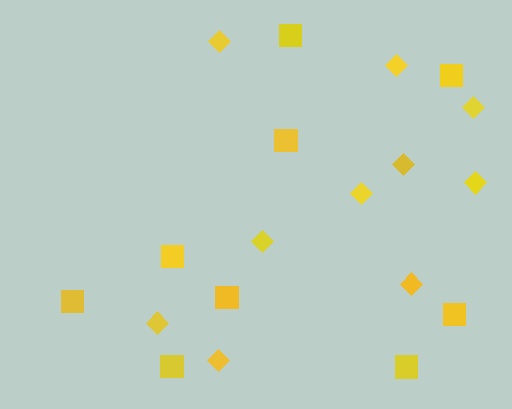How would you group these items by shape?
There are 2 groups: one group of squares (9) and one group of diamonds (10).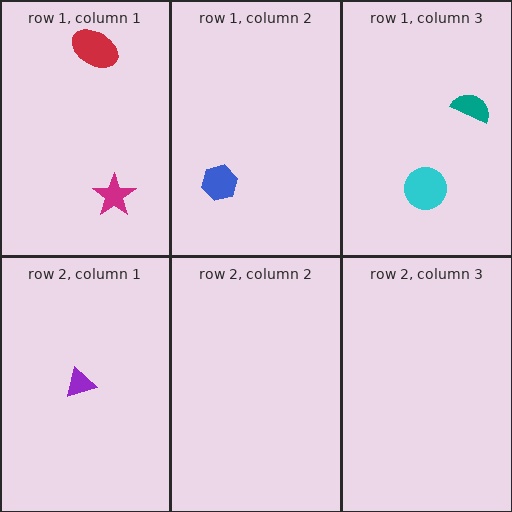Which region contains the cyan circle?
The row 1, column 3 region.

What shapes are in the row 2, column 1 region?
The purple triangle.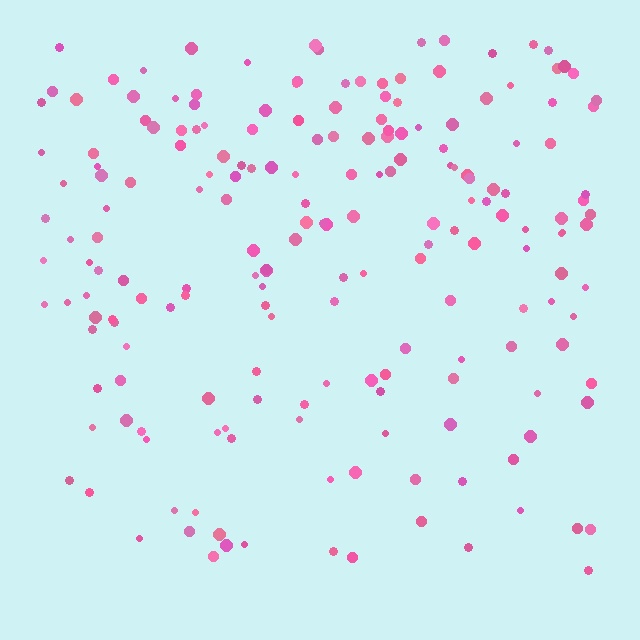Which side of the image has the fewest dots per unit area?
The bottom.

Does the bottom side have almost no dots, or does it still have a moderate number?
Still a moderate number, just noticeably fewer than the top.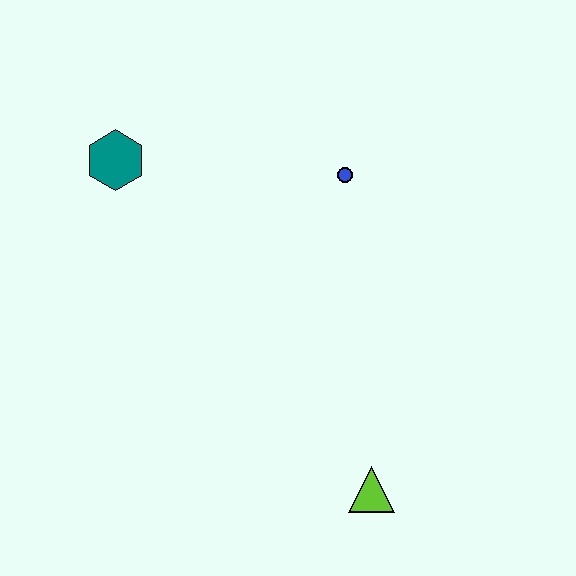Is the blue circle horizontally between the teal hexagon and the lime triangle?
Yes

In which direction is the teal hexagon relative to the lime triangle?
The teal hexagon is above the lime triangle.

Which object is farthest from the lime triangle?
The teal hexagon is farthest from the lime triangle.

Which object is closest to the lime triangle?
The blue circle is closest to the lime triangle.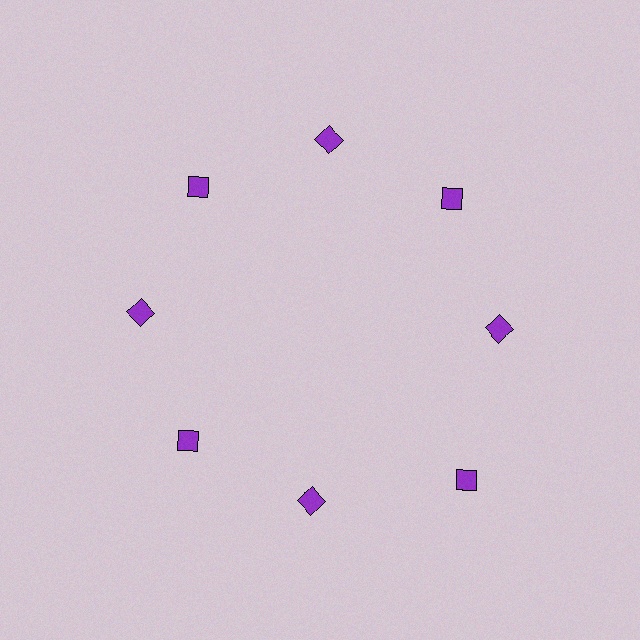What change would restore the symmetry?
The symmetry would be restored by moving it inward, back onto the ring so that all 8 diamonds sit at equal angles and equal distance from the center.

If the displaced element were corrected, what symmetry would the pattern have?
It would have 8-fold rotational symmetry — the pattern would map onto itself every 45 degrees.